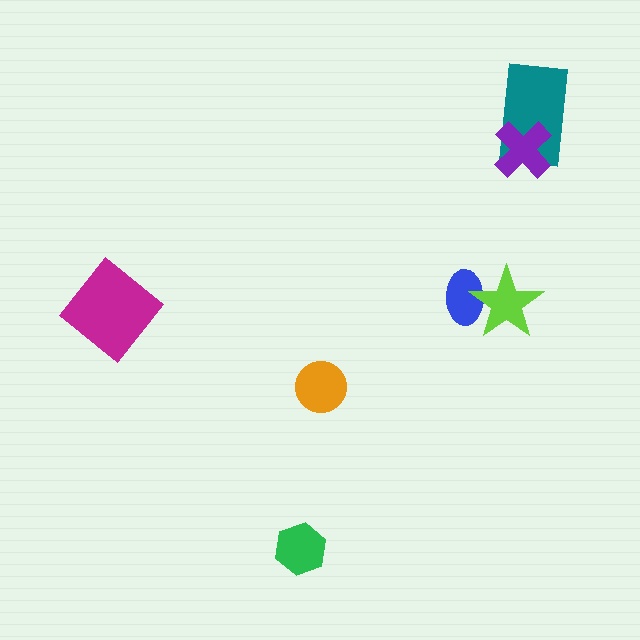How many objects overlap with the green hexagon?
0 objects overlap with the green hexagon.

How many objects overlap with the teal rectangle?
1 object overlaps with the teal rectangle.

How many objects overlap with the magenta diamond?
0 objects overlap with the magenta diamond.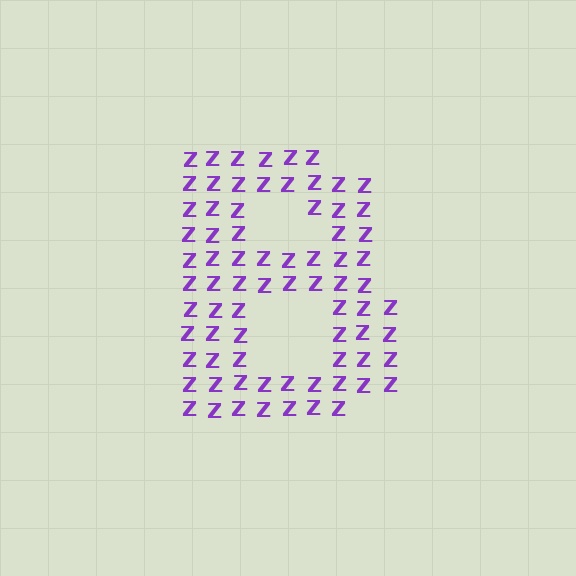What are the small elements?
The small elements are letter Z's.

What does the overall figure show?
The overall figure shows the letter B.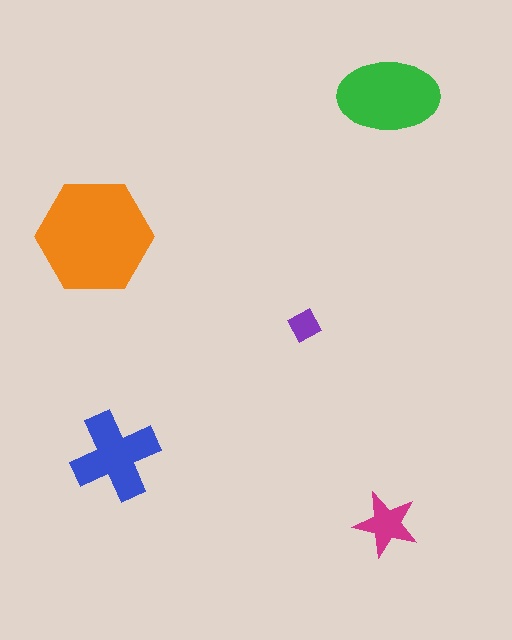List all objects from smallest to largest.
The purple diamond, the magenta star, the blue cross, the green ellipse, the orange hexagon.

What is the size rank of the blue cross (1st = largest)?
3rd.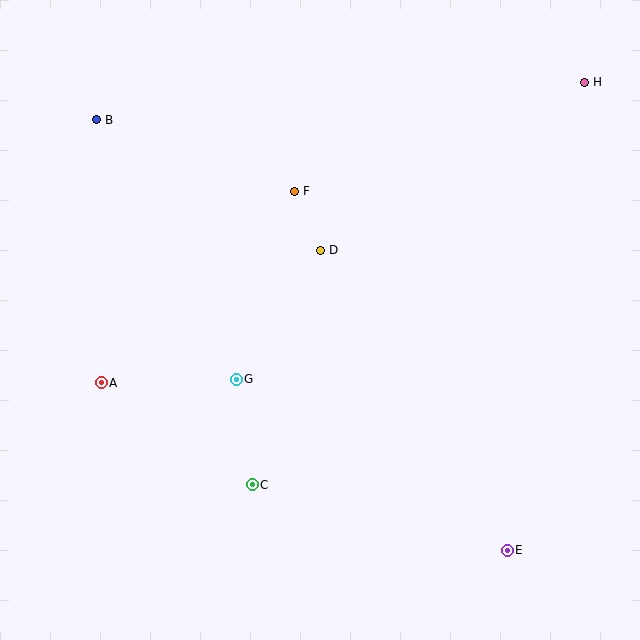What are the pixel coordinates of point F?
Point F is at (295, 192).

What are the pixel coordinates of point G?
Point G is at (236, 379).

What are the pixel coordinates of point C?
Point C is at (252, 485).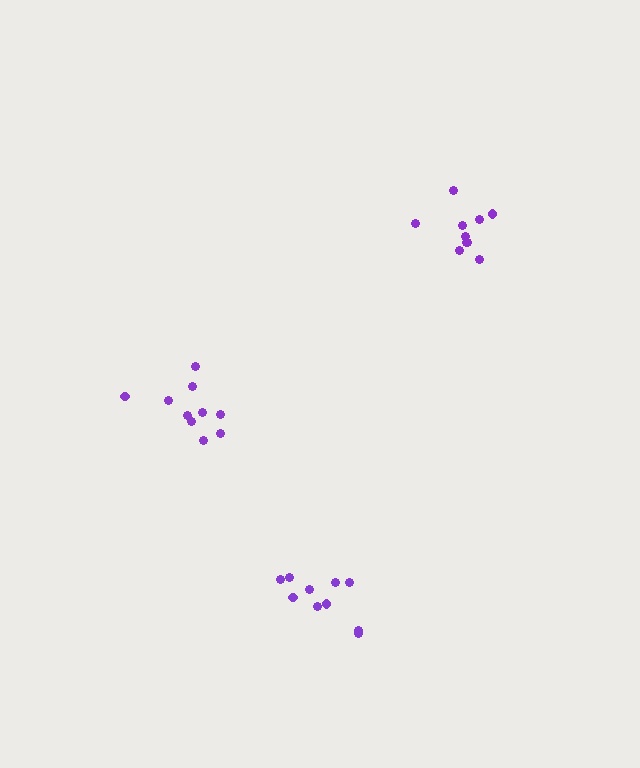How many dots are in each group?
Group 1: 10 dots, Group 2: 10 dots, Group 3: 10 dots (30 total).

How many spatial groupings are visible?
There are 3 spatial groupings.